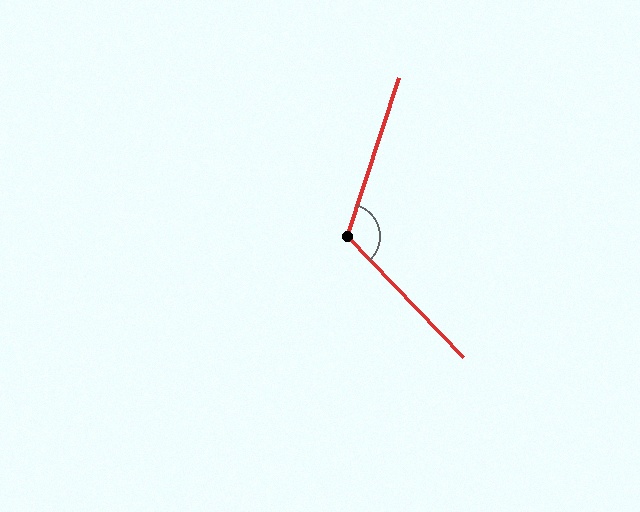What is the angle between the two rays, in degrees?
Approximately 118 degrees.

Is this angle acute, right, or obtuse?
It is obtuse.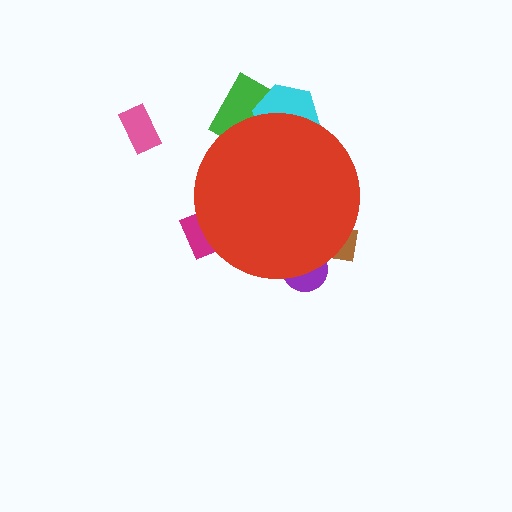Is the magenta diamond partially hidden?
Yes, the magenta diamond is partially hidden behind the red circle.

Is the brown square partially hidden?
Yes, the brown square is partially hidden behind the red circle.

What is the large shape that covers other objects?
A red circle.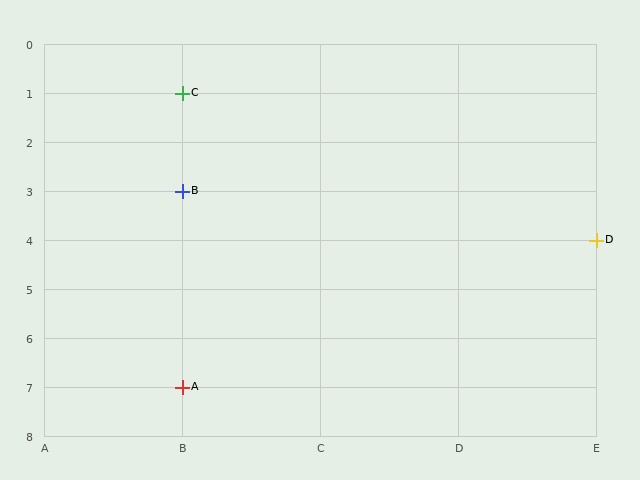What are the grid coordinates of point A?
Point A is at grid coordinates (B, 7).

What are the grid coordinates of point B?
Point B is at grid coordinates (B, 3).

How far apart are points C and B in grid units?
Points C and B are 2 rows apart.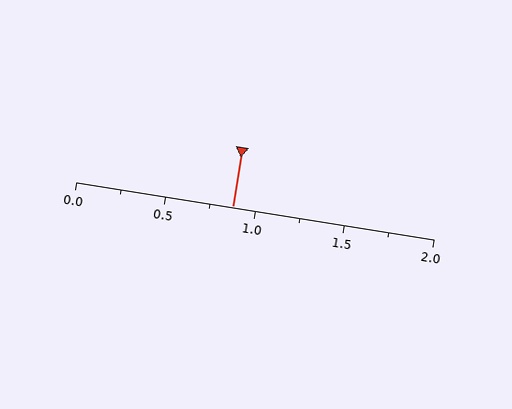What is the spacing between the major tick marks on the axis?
The major ticks are spaced 0.5 apart.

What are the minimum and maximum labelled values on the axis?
The axis runs from 0.0 to 2.0.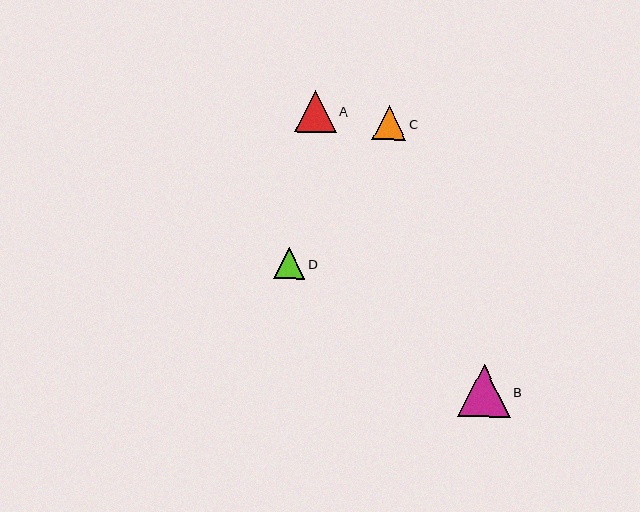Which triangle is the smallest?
Triangle D is the smallest with a size of approximately 31 pixels.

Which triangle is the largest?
Triangle B is the largest with a size of approximately 53 pixels.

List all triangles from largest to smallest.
From largest to smallest: B, A, C, D.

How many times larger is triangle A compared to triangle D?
Triangle A is approximately 1.3 times the size of triangle D.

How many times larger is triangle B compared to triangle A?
Triangle B is approximately 1.3 times the size of triangle A.